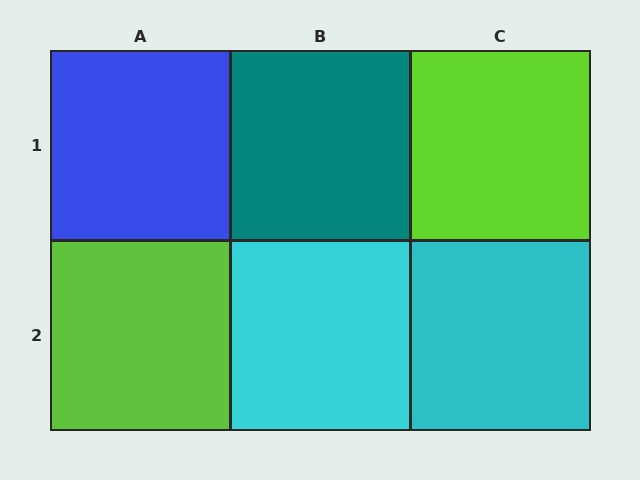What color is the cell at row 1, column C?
Lime.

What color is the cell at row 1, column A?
Blue.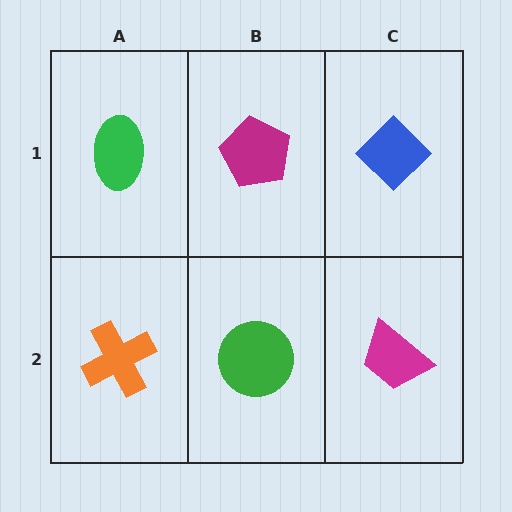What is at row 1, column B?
A magenta pentagon.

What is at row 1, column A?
A green ellipse.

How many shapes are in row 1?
3 shapes.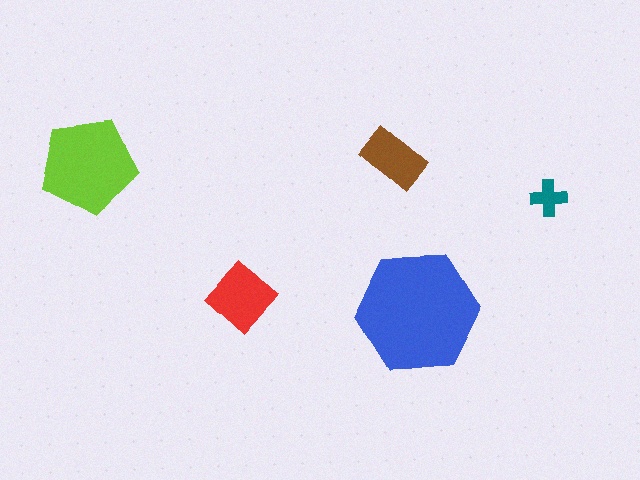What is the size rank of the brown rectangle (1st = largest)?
4th.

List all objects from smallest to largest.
The teal cross, the brown rectangle, the red diamond, the lime pentagon, the blue hexagon.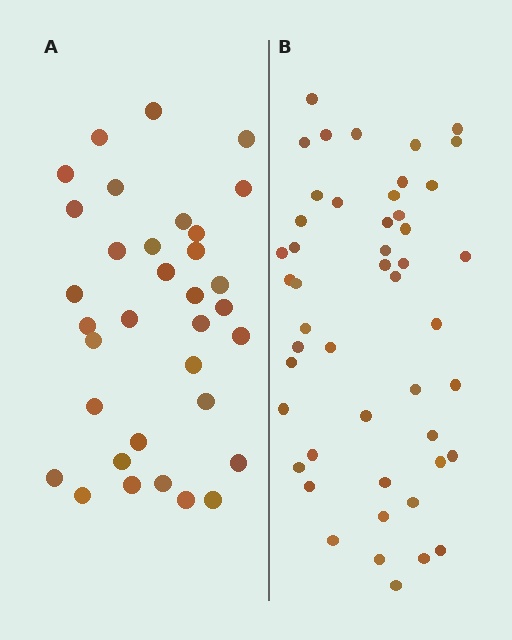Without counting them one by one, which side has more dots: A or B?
Region B (the right region) has more dots.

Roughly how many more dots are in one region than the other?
Region B has approximately 15 more dots than region A.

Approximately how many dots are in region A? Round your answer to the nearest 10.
About 30 dots. (The exact count is 34, which rounds to 30.)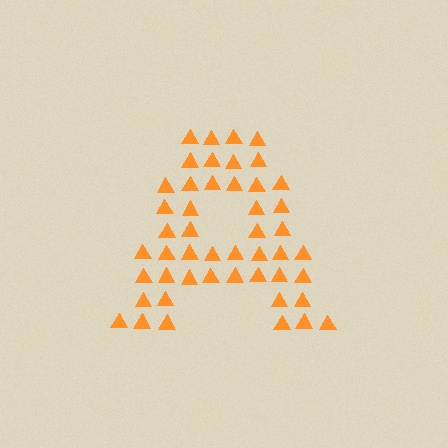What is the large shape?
The large shape is the letter A.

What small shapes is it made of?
It is made of small triangles.